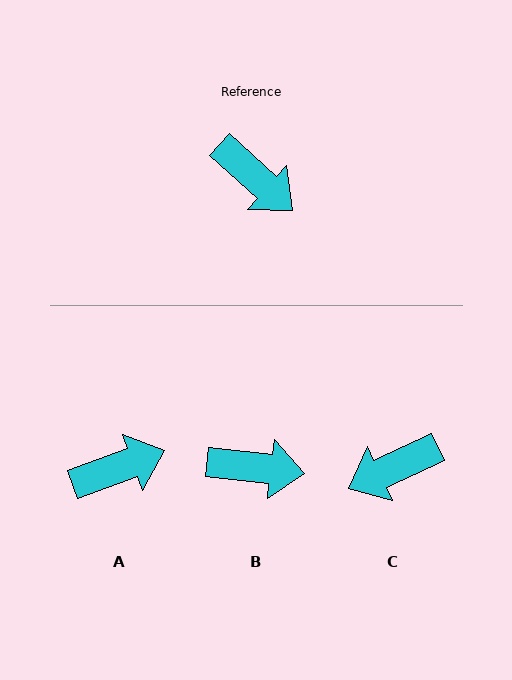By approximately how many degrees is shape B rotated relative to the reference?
Approximately 35 degrees counter-clockwise.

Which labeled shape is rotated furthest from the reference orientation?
C, about 114 degrees away.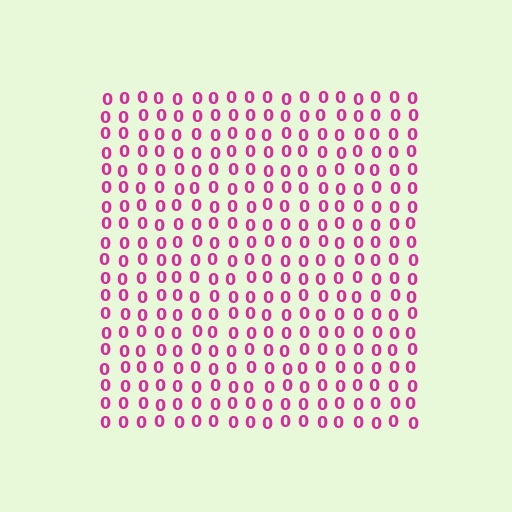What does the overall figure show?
The overall figure shows a square.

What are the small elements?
The small elements are digit 0's.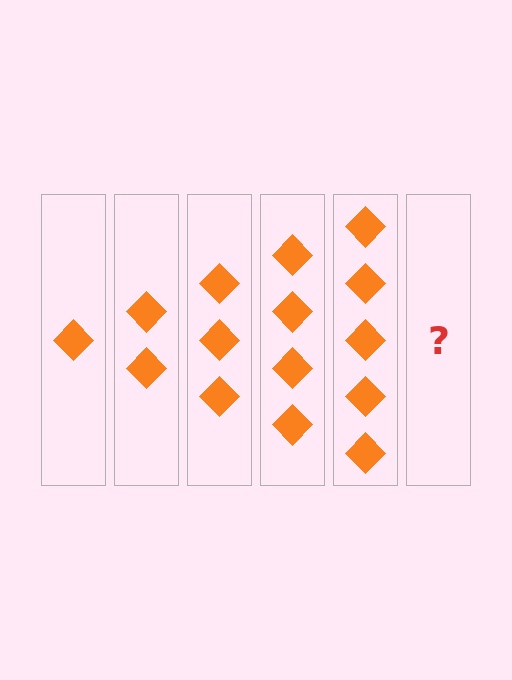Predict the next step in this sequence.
The next step is 6 diamonds.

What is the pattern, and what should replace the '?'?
The pattern is that each step adds one more diamond. The '?' should be 6 diamonds.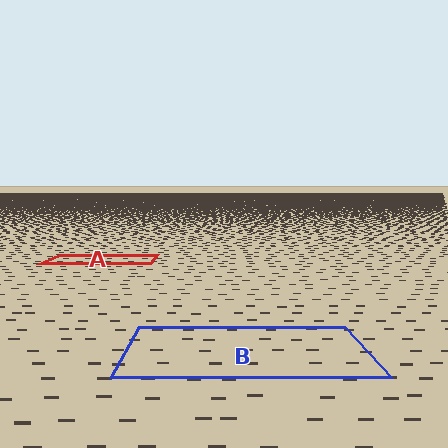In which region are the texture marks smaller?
The texture marks are smaller in region A, because it is farther away.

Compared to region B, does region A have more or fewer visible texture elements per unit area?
Region A has more texture elements per unit area — they are packed more densely because it is farther away.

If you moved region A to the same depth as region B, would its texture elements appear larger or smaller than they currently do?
They would appear larger. At a closer depth, the same texture elements are projected at a bigger on-screen size.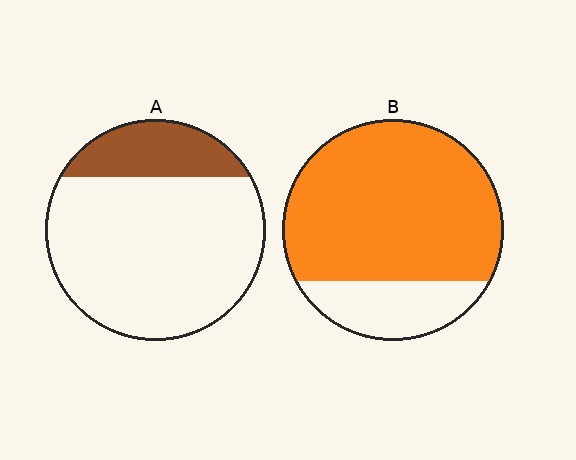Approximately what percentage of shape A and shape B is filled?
A is approximately 20% and B is approximately 80%.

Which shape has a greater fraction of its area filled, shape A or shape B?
Shape B.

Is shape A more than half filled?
No.